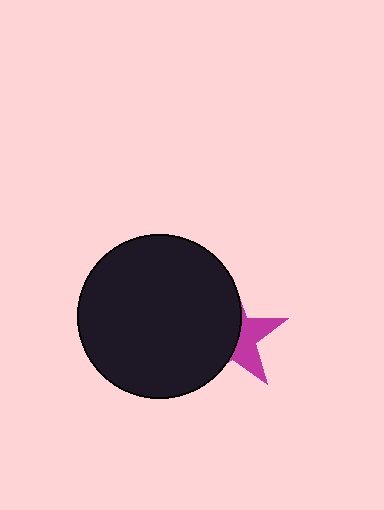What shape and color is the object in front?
The object in front is a black circle.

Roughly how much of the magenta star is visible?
A small part of it is visible (roughly 39%).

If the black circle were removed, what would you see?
You would see the complete magenta star.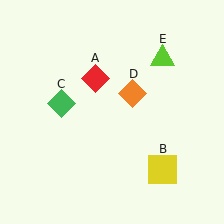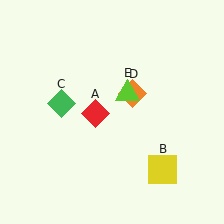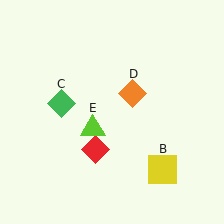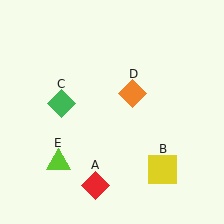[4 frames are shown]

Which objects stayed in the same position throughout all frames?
Yellow square (object B) and green diamond (object C) and orange diamond (object D) remained stationary.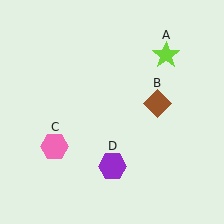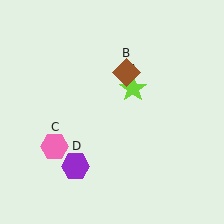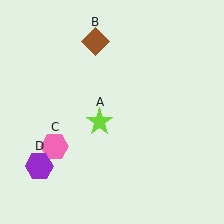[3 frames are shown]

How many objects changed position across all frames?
3 objects changed position: lime star (object A), brown diamond (object B), purple hexagon (object D).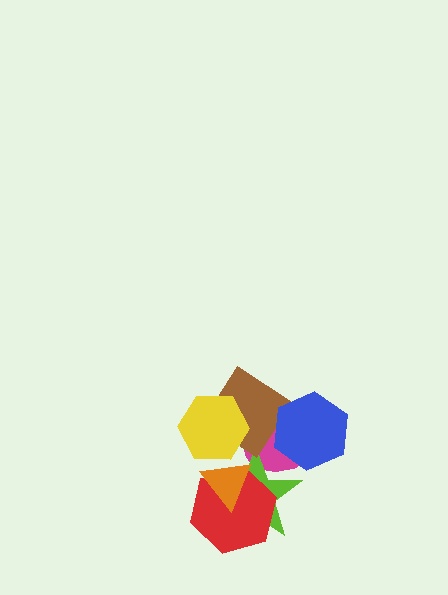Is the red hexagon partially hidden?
Yes, it is partially covered by another shape.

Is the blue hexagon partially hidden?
No, no other shape covers it.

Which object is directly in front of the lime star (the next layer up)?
The brown diamond is directly in front of the lime star.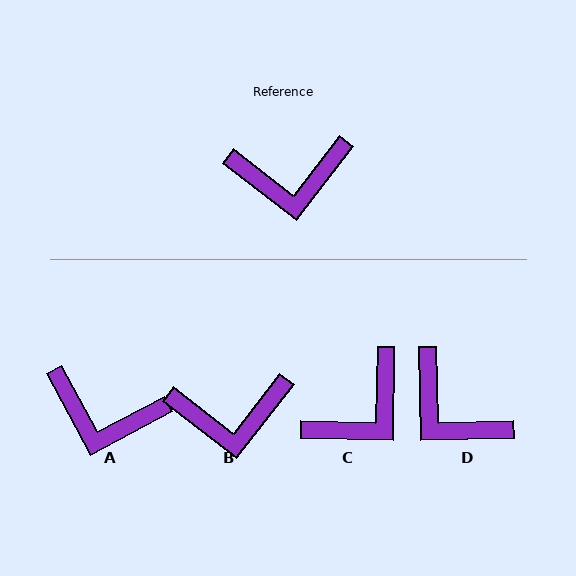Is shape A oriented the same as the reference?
No, it is off by about 24 degrees.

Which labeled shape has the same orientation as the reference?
B.